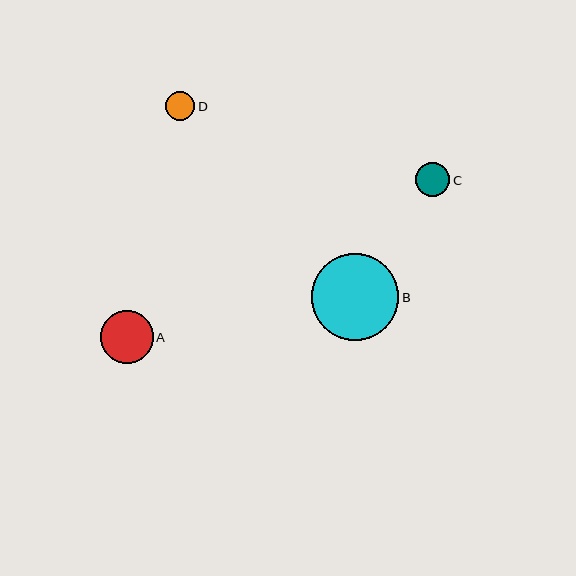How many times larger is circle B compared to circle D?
Circle B is approximately 2.9 times the size of circle D.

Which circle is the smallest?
Circle D is the smallest with a size of approximately 30 pixels.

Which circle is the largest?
Circle B is the largest with a size of approximately 87 pixels.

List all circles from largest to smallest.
From largest to smallest: B, A, C, D.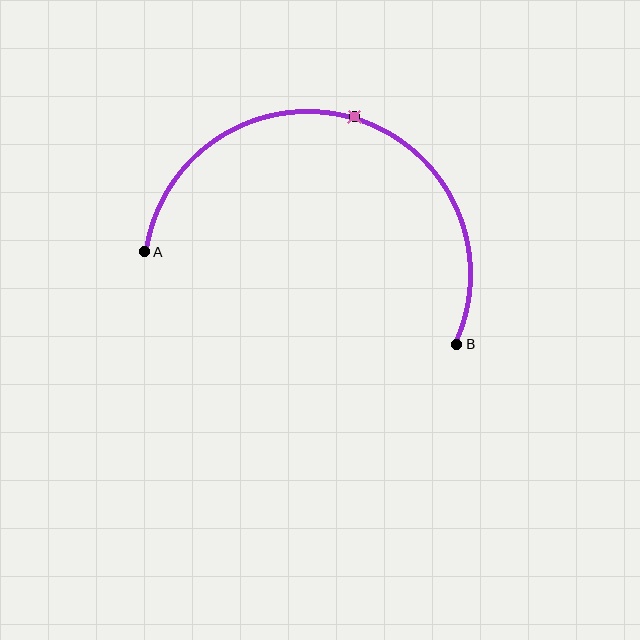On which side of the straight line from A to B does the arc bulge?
The arc bulges above the straight line connecting A and B.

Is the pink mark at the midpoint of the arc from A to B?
Yes. The pink mark lies on the arc at equal arc-length from both A and B — it is the arc midpoint.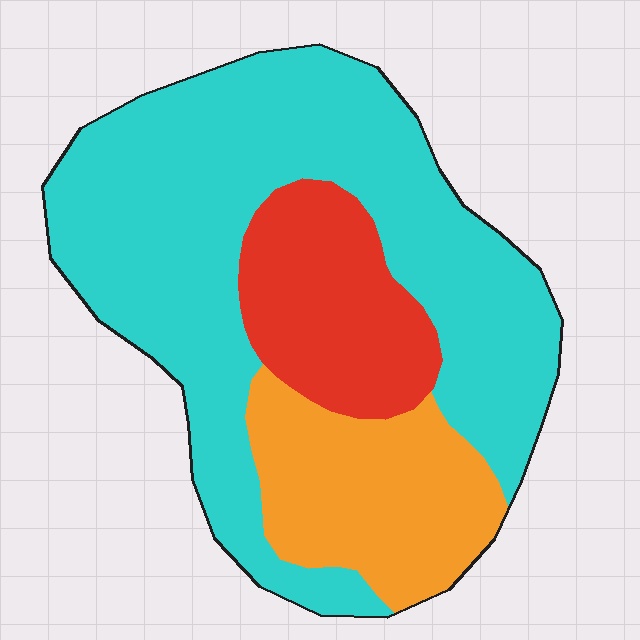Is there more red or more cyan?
Cyan.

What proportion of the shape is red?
Red takes up about one sixth (1/6) of the shape.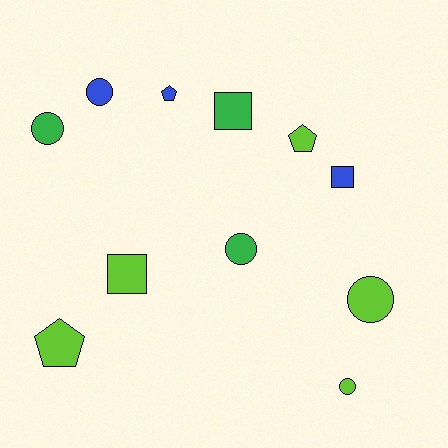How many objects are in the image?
There are 11 objects.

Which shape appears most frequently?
Circle, with 5 objects.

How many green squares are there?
There is 1 green square.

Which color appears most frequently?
Lime, with 5 objects.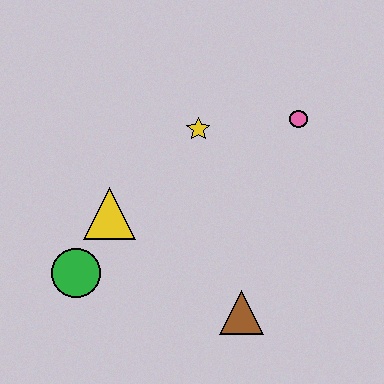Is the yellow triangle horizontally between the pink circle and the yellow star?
No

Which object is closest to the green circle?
The yellow triangle is closest to the green circle.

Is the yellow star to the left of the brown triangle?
Yes